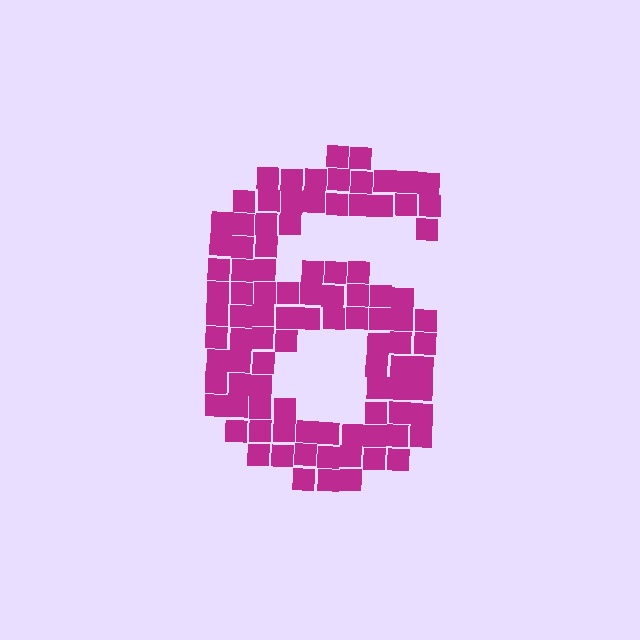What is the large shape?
The large shape is the digit 6.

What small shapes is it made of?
It is made of small squares.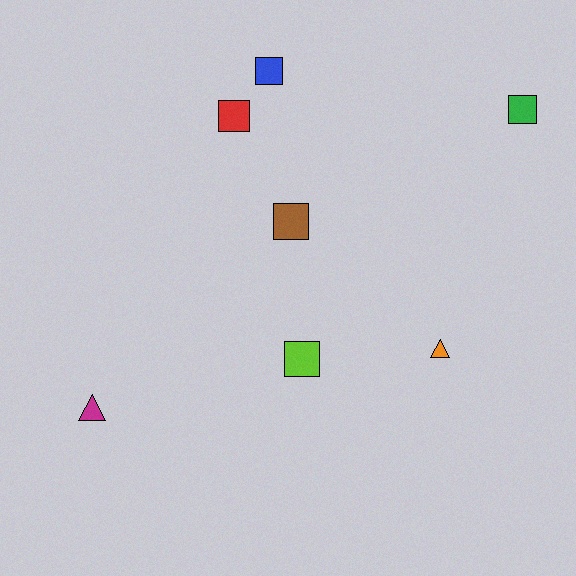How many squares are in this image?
There are 5 squares.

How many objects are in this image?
There are 7 objects.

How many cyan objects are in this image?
There are no cyan objects.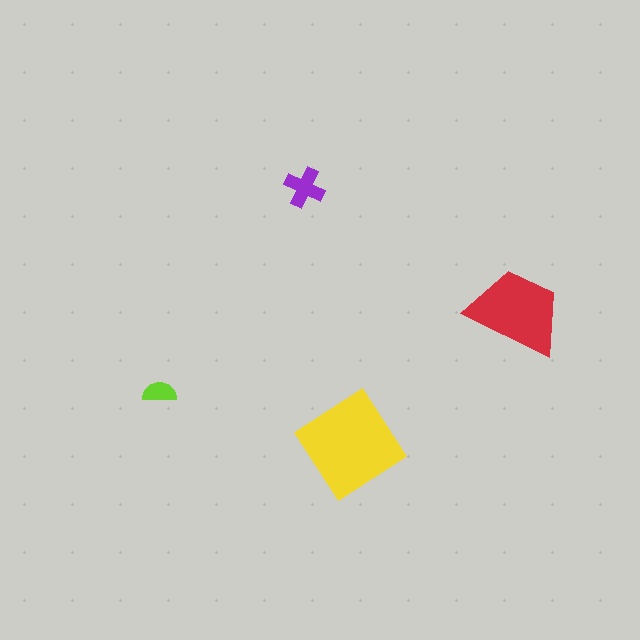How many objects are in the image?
There are 4 objects in the image.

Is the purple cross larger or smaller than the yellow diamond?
Smaller.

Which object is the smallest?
The lime semicircle.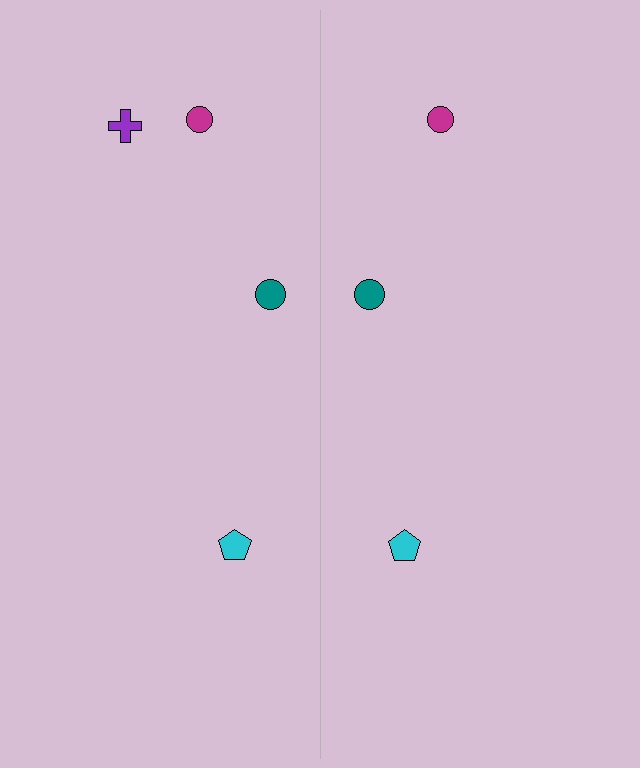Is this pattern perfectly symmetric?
No, the pattern is not perfectly symmetric. A purple cross is missing from the right side.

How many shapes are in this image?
There are 7 shapes in this image.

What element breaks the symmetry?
A purple cross is missing from the right side.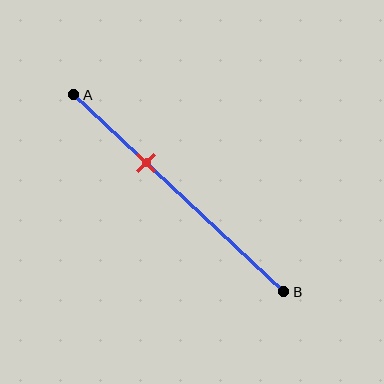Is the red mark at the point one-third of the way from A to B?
Yes, the mark is approximately at the one-third point.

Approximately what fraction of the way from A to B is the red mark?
The red mark is approximately 35% of the way from A to B.